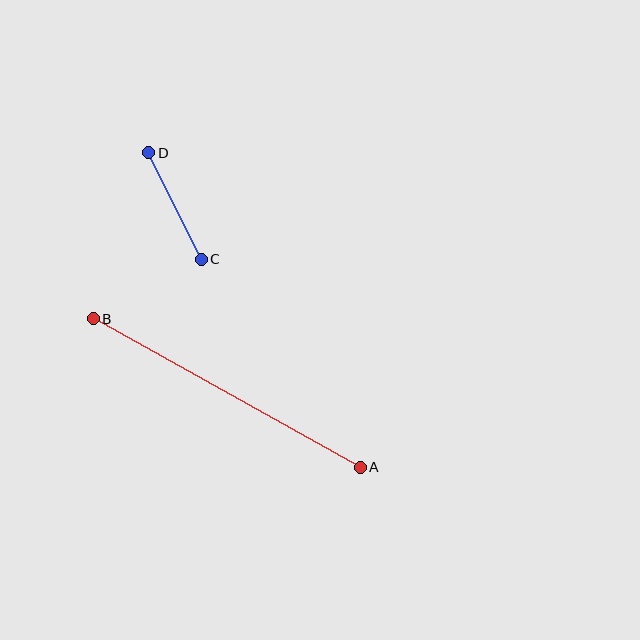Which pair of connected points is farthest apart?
Points A and B are farthest apart.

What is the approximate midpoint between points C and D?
The midpoint is at approximately (175, 206) pixels.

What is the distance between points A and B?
The distance is approximately 306 pixels.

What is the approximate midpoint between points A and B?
The midpoint is at approximately (227, 393) pixels.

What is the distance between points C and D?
The distance is approximately 119 pixels.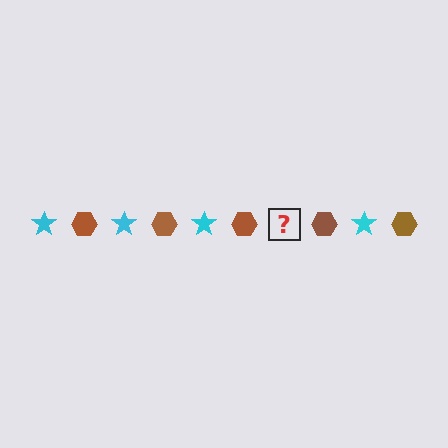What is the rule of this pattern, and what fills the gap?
The rule is that the pattern alternates between cyan star and brown hexagon. The gap should be filled with a cyan star.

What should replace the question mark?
The question mark should be replaced with a cyan star.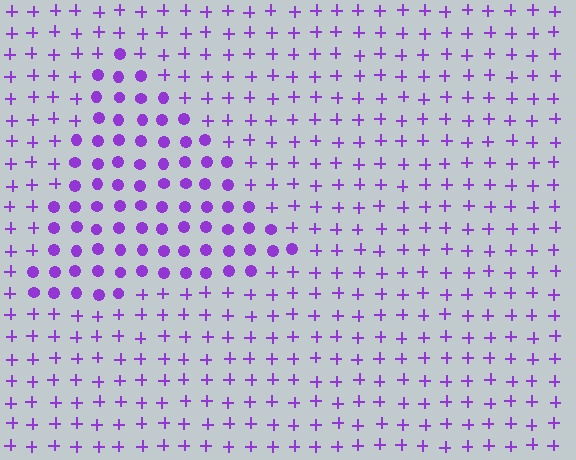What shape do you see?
I see a triangle.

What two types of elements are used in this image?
The image uses circles inside the triangle region and plus signs outside it.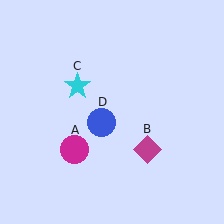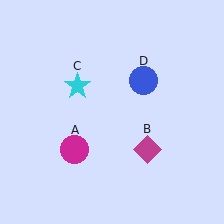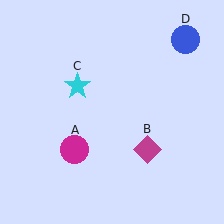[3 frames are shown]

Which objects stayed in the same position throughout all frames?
Magenta circle (object A) and magenta diamond (object B) and cyan star (object C) remained stationary.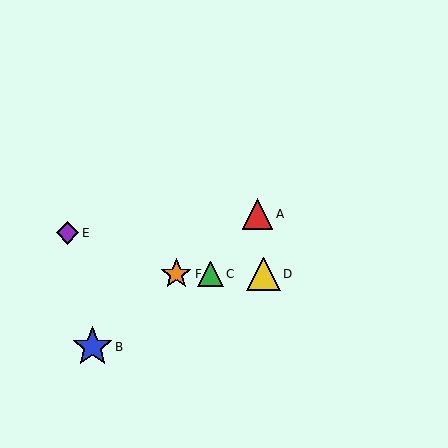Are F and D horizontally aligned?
Yes, both are at y≈274.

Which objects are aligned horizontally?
Objects C, D, F are aligned horizontally.